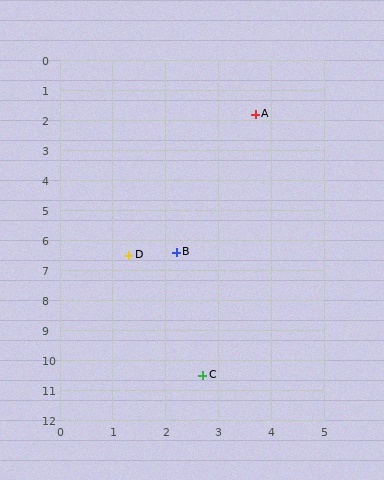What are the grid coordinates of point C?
Point C is at approximately (2.7, 10.5).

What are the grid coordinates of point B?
Point B is at approximately (2.2, 6.4).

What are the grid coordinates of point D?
Point D is at approximately (1.3, 6.5).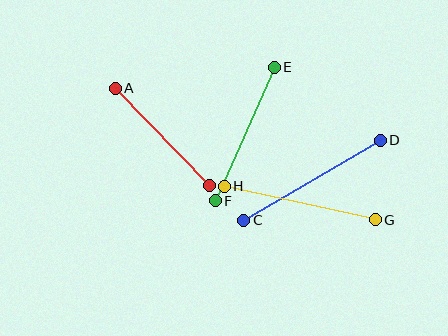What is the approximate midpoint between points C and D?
The midpoint is at approximately (312, 180) pixels.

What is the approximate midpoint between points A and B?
The midpoint is at approximately (162, 137) pixels.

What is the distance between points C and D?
The distance is approximately 158 pixels.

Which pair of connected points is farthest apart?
Points C and D are farthest apart.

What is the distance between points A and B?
The distance is approximately 135 pixels.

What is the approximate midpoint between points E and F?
The midpoint is at approximately (245, 134) pixels.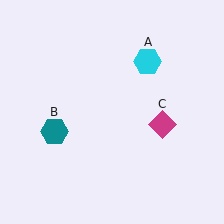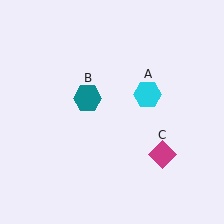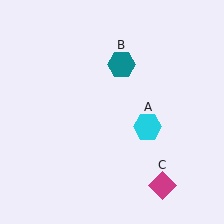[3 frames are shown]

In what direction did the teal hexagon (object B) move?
The teal hexagon (object B) moved up and to the right.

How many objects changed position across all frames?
3 objects changed position: cyan hexagon (object A), teal hexagon (object B), magenta diamond (object C).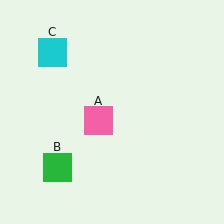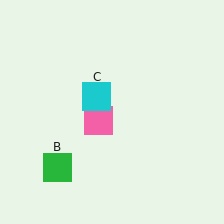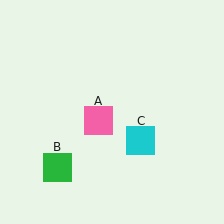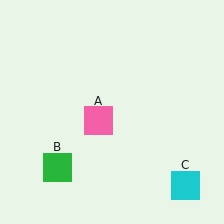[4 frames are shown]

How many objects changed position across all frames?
1 object changed position: cyan square (object C).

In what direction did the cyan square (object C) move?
The cyan square (object C) moved down and to the right.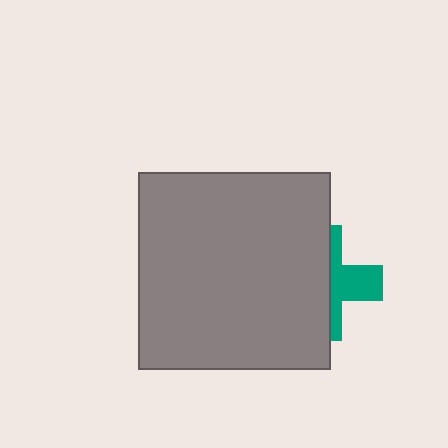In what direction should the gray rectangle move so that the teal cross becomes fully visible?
The gray rectangle should move left. That is the shortest direction to clear the overlap and leave the teal cross fully visible.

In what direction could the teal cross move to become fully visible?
The teal cross could move right. That would shift it out from behind the gray rectangle entirely.